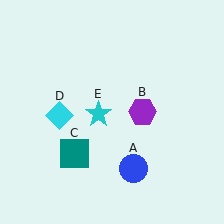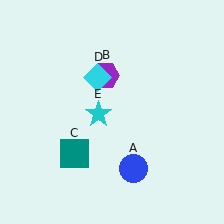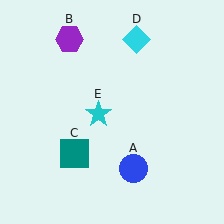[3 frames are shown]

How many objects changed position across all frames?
2 objects changed position: purple hexagon (object B), cyan diamond (object D).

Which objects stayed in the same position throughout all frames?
Blue circle (object A) and teal square (object C) and cyan star (object E) remained stationary.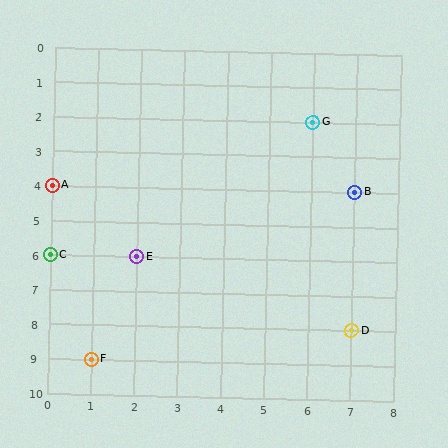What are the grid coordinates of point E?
Point E is at grid coordinates (2, 6).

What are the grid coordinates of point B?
Point B is at grid coordinates (7, 4).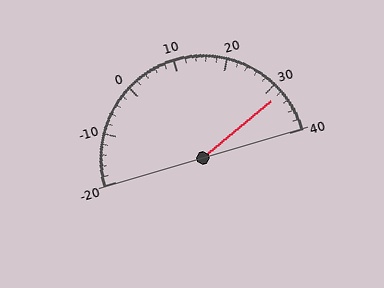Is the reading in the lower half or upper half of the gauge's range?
The reading is in the upper half of the range (-20 to 40).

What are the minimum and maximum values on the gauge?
The gauge ranges from -20 to 40.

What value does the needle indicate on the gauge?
The needle indicates approximately 32.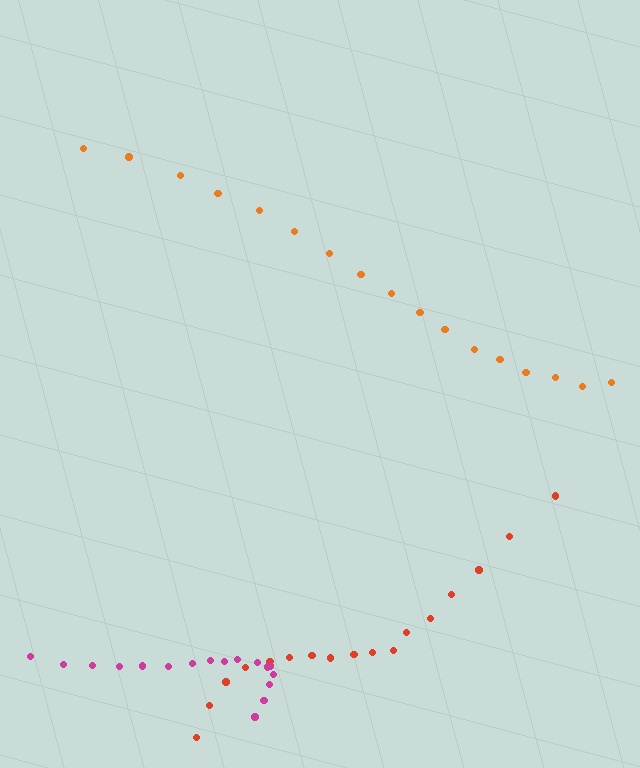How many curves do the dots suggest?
There are 3 distinct paths.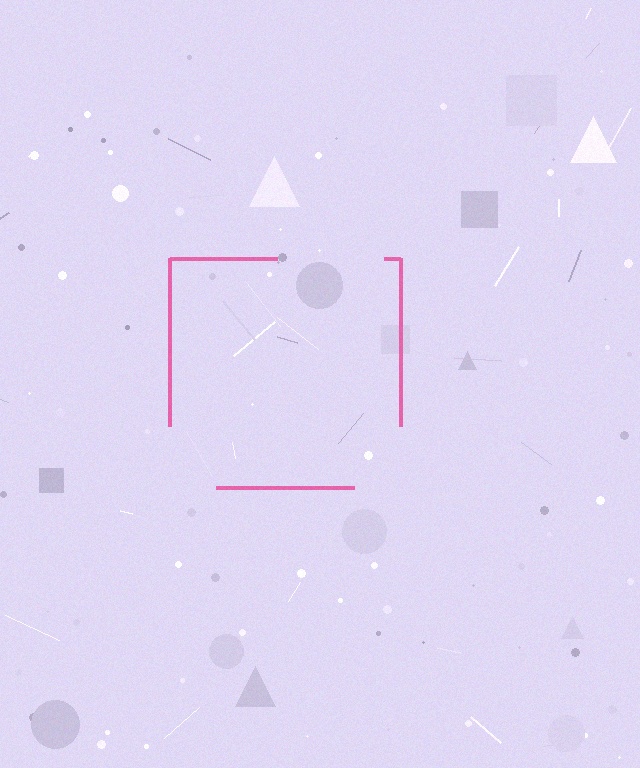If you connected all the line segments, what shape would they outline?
They would outline a square.